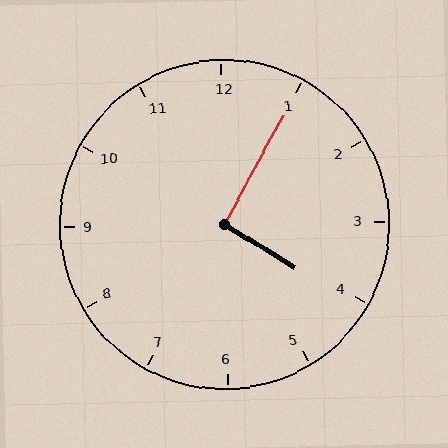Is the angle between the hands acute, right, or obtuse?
It is right.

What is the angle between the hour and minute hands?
Approximately 92 degrees.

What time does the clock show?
4:05.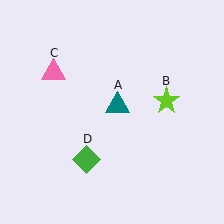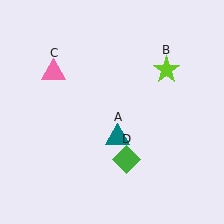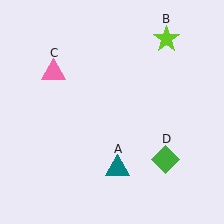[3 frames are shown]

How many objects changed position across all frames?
3 objects changed position: teal triangle (object A), lime star (object B), green diamond (object D).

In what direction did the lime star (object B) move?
The lime star (object B) moved up.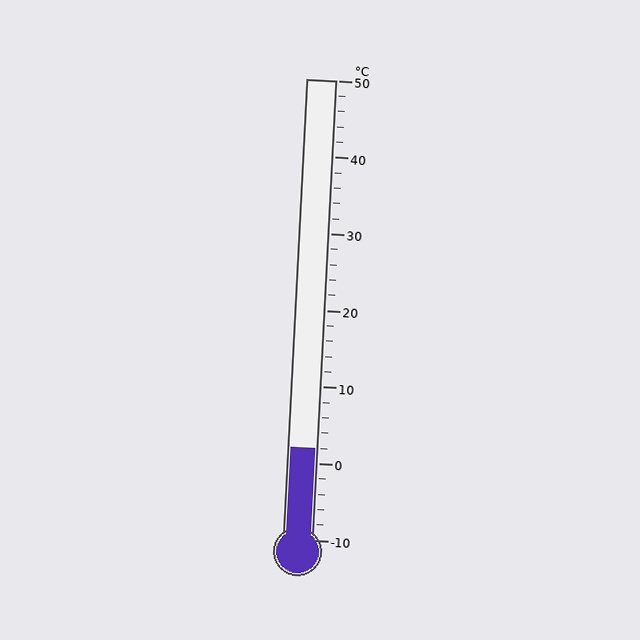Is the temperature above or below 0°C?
The temperature is above 0°C.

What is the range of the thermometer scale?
The thermometer scale ranges from -10°C to 50°C.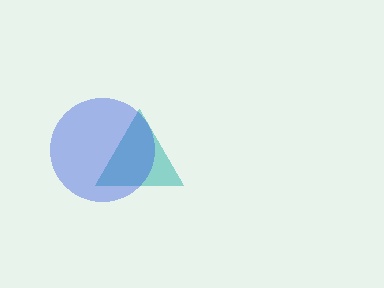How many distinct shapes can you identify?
There are 2 distinct shapes: a teal triangle, a blue circle.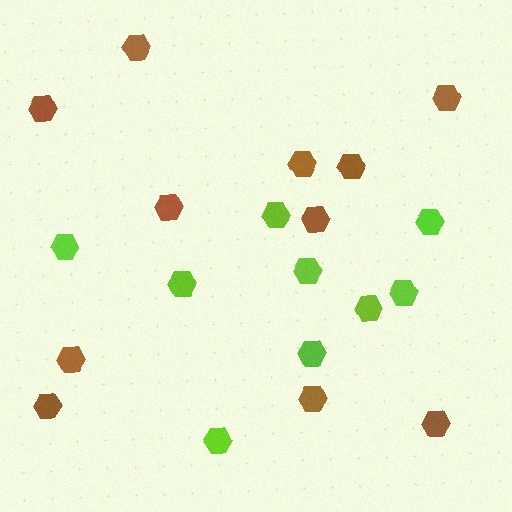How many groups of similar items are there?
There are 2 groups: one group of lime hexagons (9) and one group of brown hexagons (11).